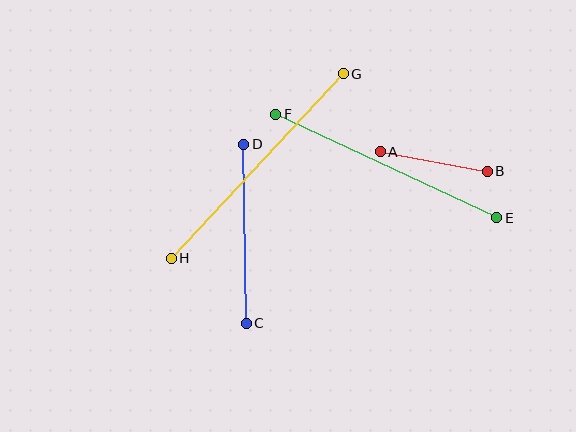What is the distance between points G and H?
The distance is approximately 252 pixels.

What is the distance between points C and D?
The distance is approximately 179 pixels.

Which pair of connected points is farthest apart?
Points G and H are farthest apart.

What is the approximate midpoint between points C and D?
The midpoint is at approximately (245, 234) pixels.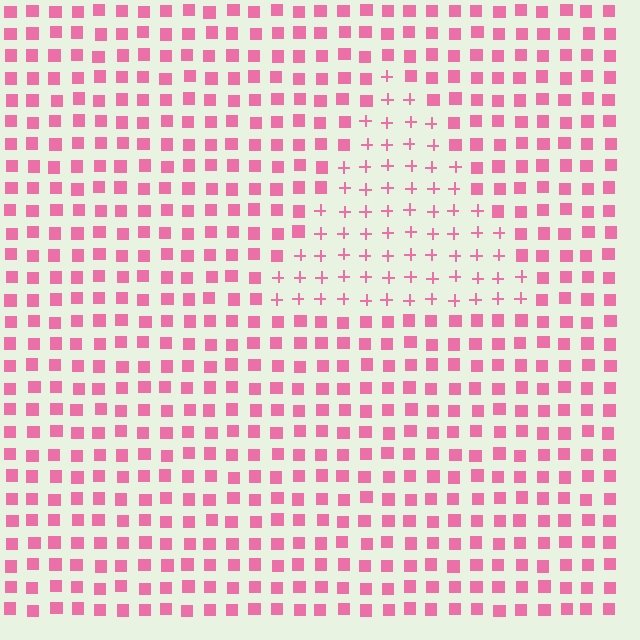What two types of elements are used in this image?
The image uses plus signs inside the triangle region and squares outside it.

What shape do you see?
I see a triangle.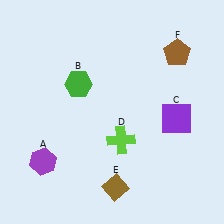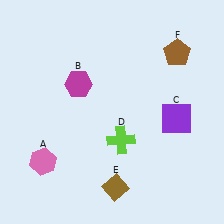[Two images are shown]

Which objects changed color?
A changed from purple to pink. B changed from green to magenta.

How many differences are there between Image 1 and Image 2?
There are 2 differences between the two images.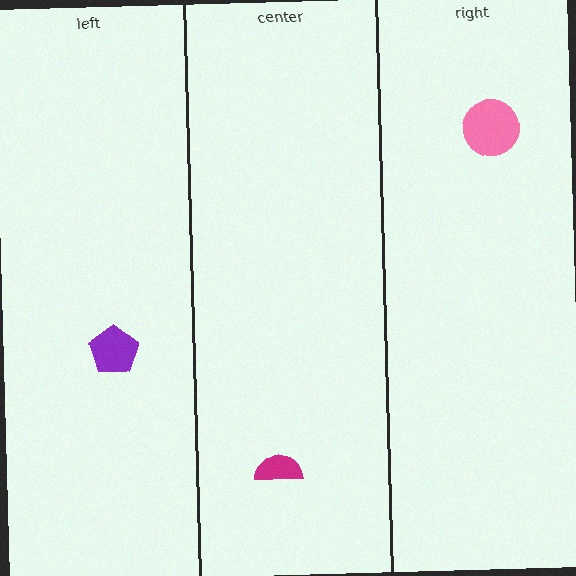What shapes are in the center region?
The magenta semicircle.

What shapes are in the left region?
The purple pentagon.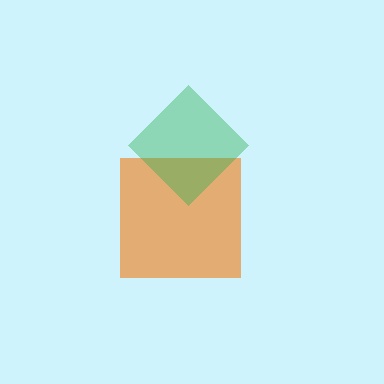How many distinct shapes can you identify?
There are 2 distinct shapes: an orange square, a green diamond.